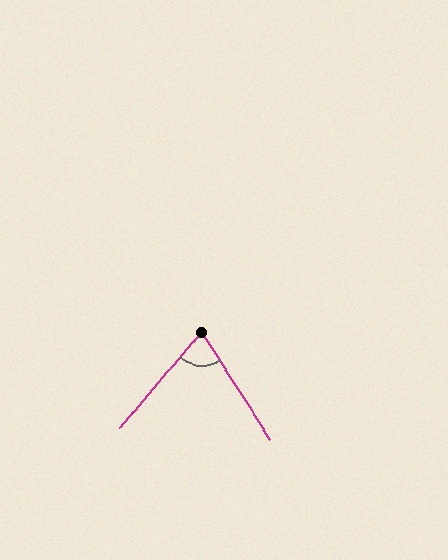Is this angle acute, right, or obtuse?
It is acute.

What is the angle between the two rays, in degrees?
Approximately 73 degrees.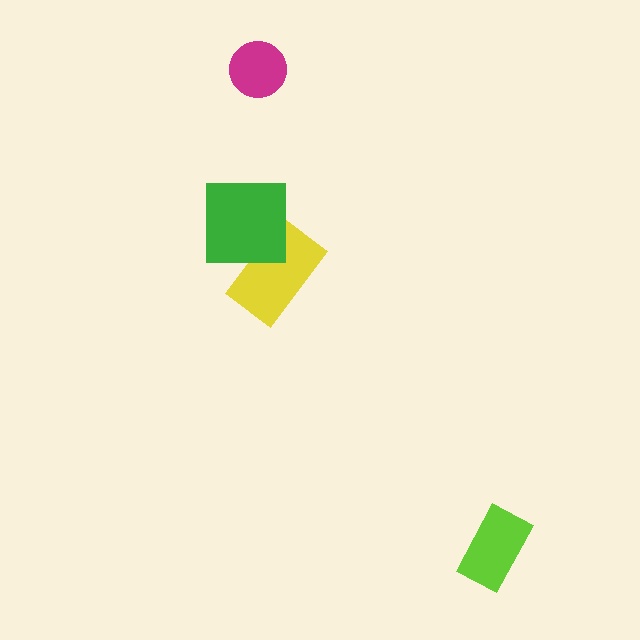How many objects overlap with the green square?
1 object overlaps with the green square.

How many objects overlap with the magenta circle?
0 objects overlap with the magenta circle.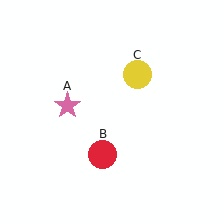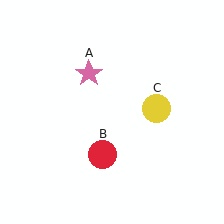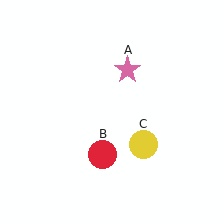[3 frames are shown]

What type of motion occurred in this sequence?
The pink star (object A), yellow circle (object C) rotated clockwise around the center of the scene.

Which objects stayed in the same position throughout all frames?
Red circle (object B) remained stationary.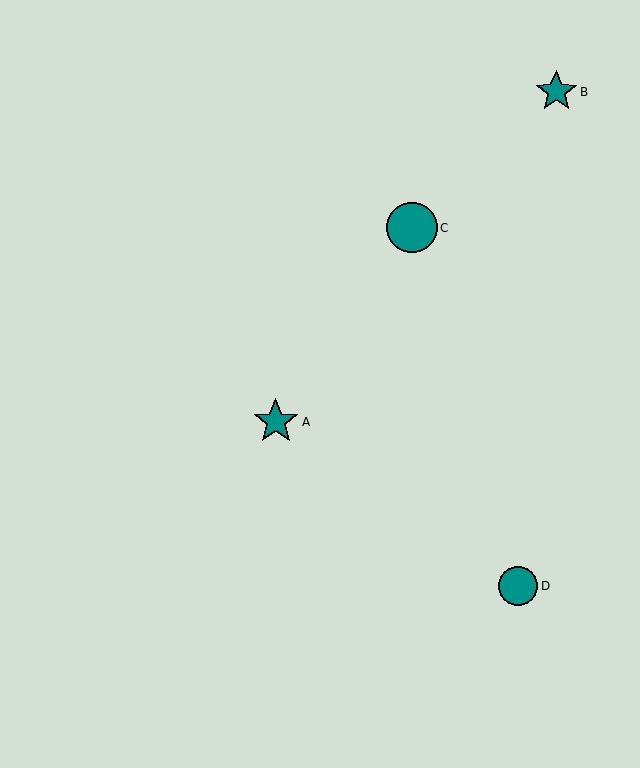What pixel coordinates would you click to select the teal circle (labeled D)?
Click at (518, 586) to select the teal circle D.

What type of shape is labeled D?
Shape D is a teal circle.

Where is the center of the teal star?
The center of the teal star is at (556, 92).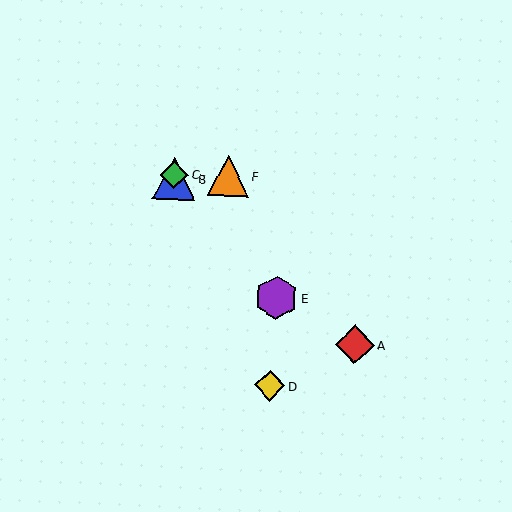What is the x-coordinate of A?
Object A is at x≈355.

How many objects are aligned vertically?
2 objects (B, C) are aligned vertically.